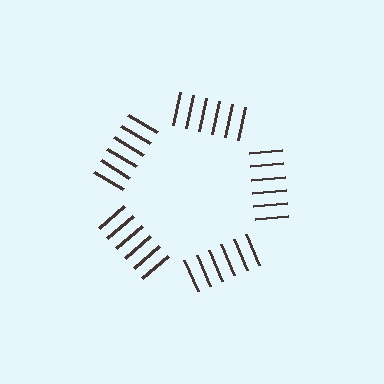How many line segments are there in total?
30 — 6 along each of the 5 edges.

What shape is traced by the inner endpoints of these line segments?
An illusory pentagon — the line segments terminate on its edges but no continuous stroke is drawn.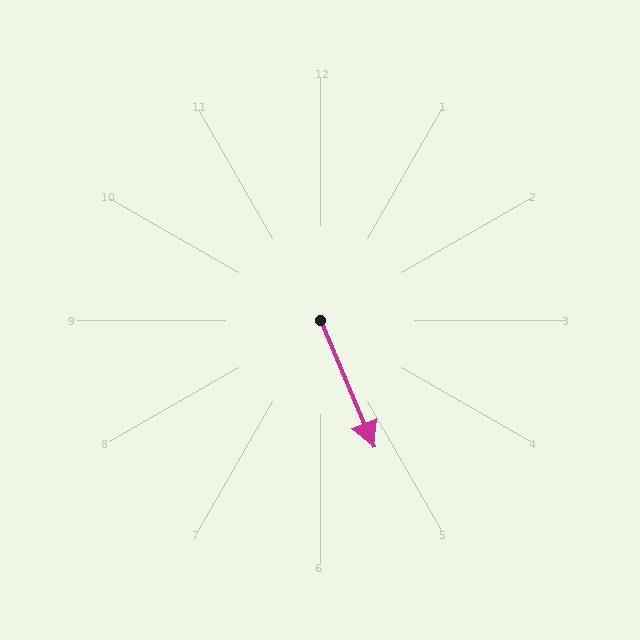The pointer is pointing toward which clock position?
Roughly 5 o'clock.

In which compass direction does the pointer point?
Southeast.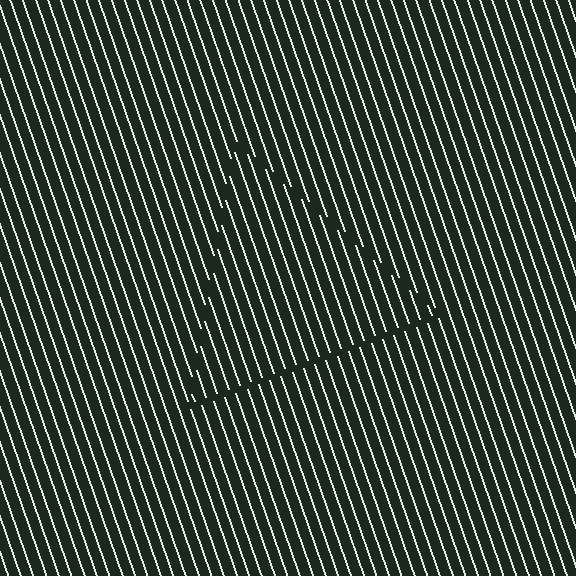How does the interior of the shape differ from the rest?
The interior of the shape contains the same grating, shifted by half a period — the contour is defined by the phase discontinuity where line-ends from the inner and outer gratings abut.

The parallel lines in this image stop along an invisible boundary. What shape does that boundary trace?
An illusory triangle. The interior of the shape contains the same grating, shifted by half a period — the contour is defined by the phase discontinuity where line-ends from the inner and outer gratings abut.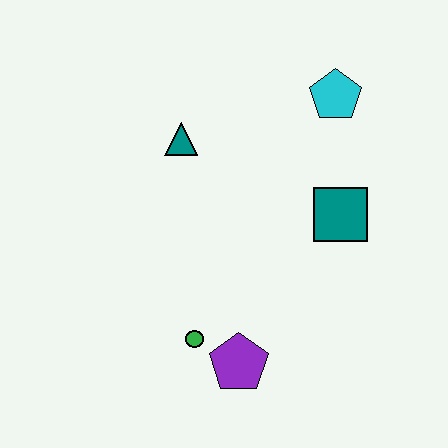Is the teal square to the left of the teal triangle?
No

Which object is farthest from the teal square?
The green circle is farthest from the teal square.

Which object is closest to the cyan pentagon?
The teal square is closest to the cyan pentagon.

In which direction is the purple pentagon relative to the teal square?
The purple pentagon is below the teal square.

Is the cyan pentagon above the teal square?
Yes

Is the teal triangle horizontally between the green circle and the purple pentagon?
No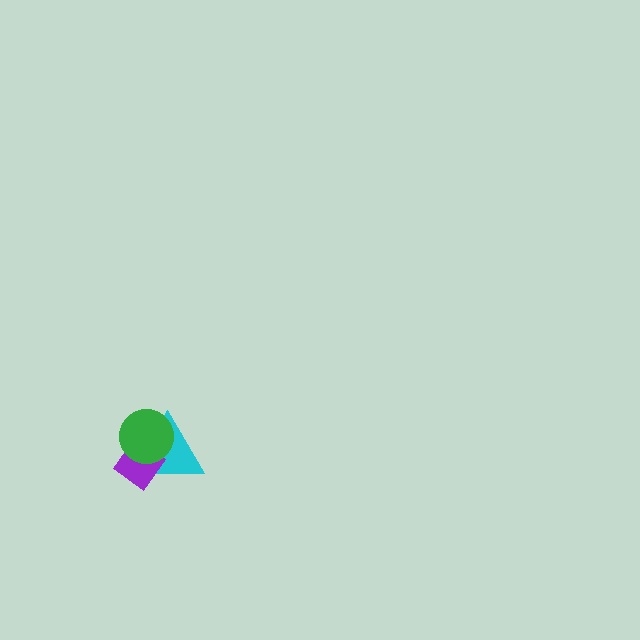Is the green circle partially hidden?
No, no other shape covers it.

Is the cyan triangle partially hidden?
Yes, it is partially covered by another shape.